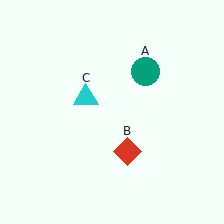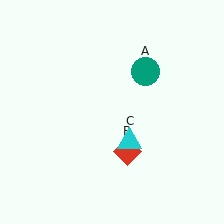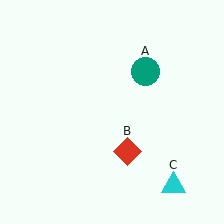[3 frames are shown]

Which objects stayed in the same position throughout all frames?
Teal circle (object A) and red diamond (object B) remained stationary.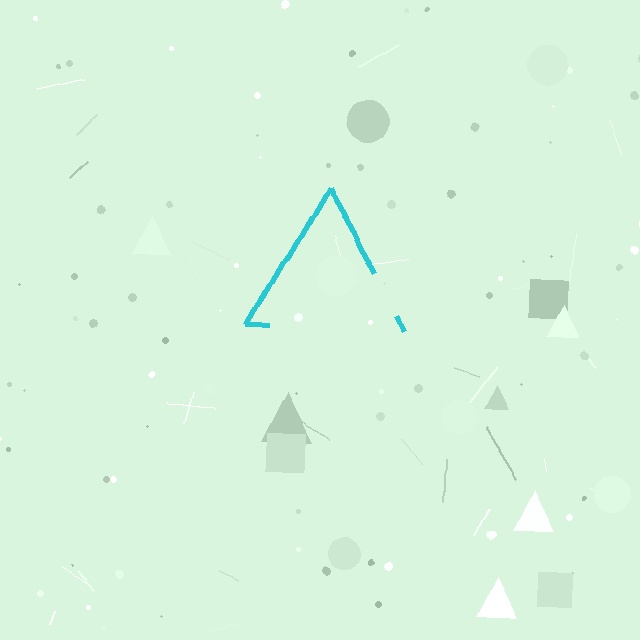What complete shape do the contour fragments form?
The contour fragments form a triangle.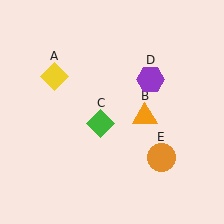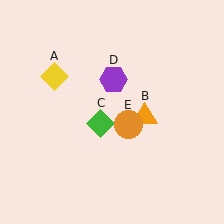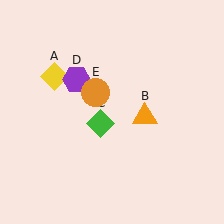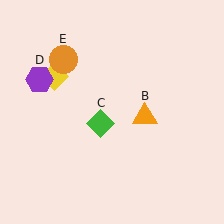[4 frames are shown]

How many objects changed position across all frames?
2 objects changed position: purple hexagon (object D), orange circle (object E).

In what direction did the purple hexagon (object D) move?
The purple hexagon (object D) moved left.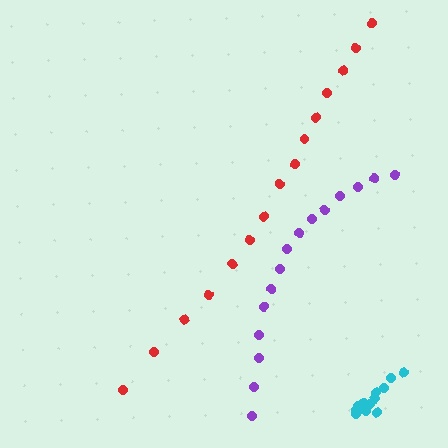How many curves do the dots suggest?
There are 3 distinct paths.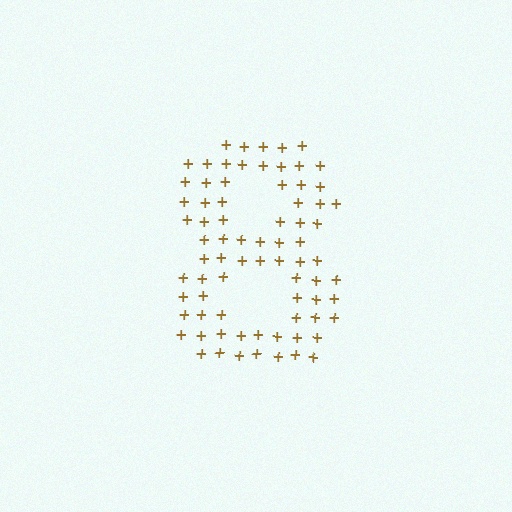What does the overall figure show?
The overall figure shows the digit 8.